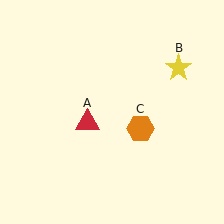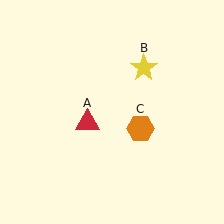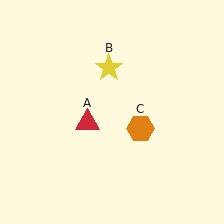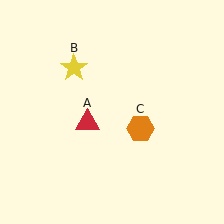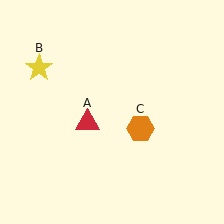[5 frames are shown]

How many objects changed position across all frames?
1 object changed position: yellow star (object B).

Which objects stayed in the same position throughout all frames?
Red triangle (object A) and orange hexagon (object C) remained stationary.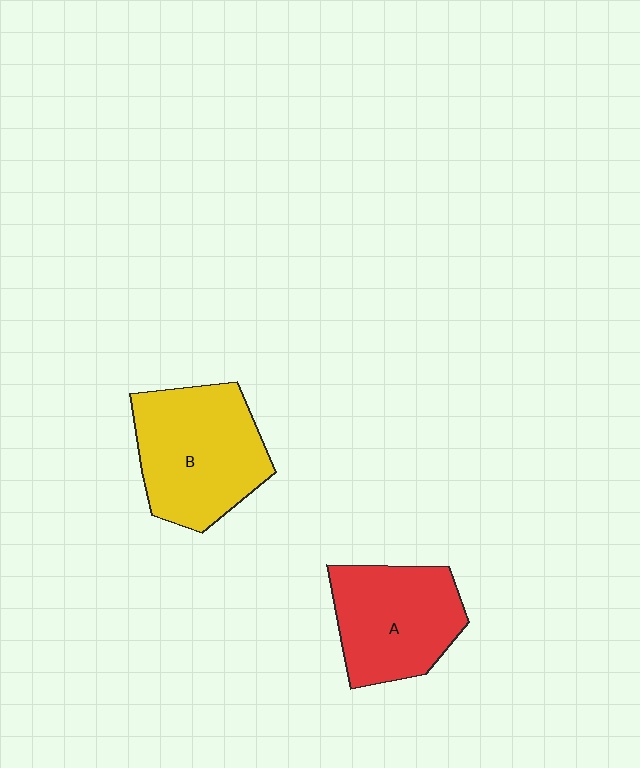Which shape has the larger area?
Shape B (yellow).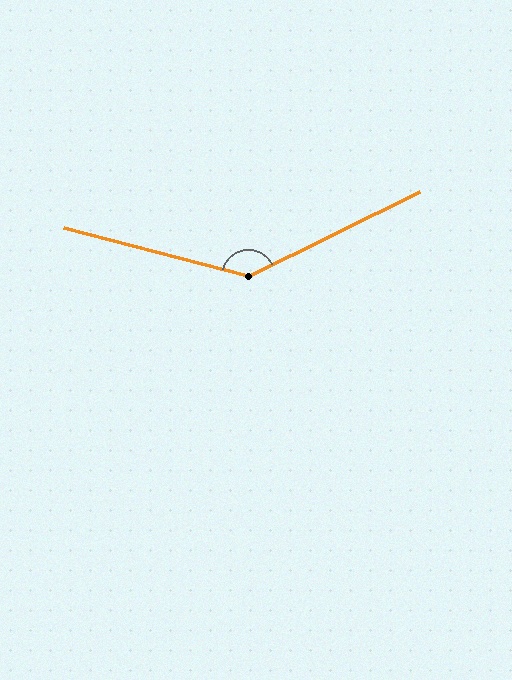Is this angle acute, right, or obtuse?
It is obtuse.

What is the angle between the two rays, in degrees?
Approximately 139 degrees.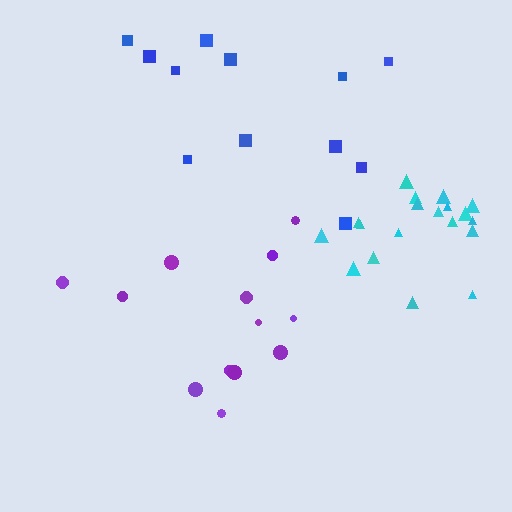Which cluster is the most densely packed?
Cyan.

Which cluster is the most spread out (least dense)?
Blue.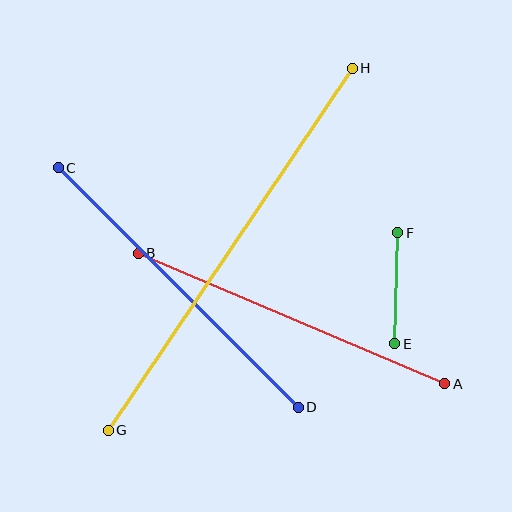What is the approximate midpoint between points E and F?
The midpoint is at approximately (396, 288) pixels.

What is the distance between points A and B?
The distance is approximately 333 pixels.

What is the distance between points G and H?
The distance is approximately 437 pixels.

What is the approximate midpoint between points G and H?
The midpoint is at approximately (230, 249) pixels.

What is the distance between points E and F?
The distance is approximately 111 pixels.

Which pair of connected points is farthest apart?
Points G and H are farthest apart.